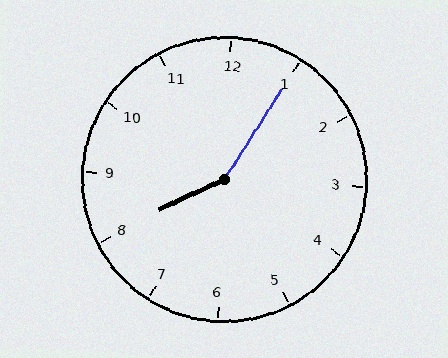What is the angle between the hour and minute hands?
Approximately 148 degrees.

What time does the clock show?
8:05.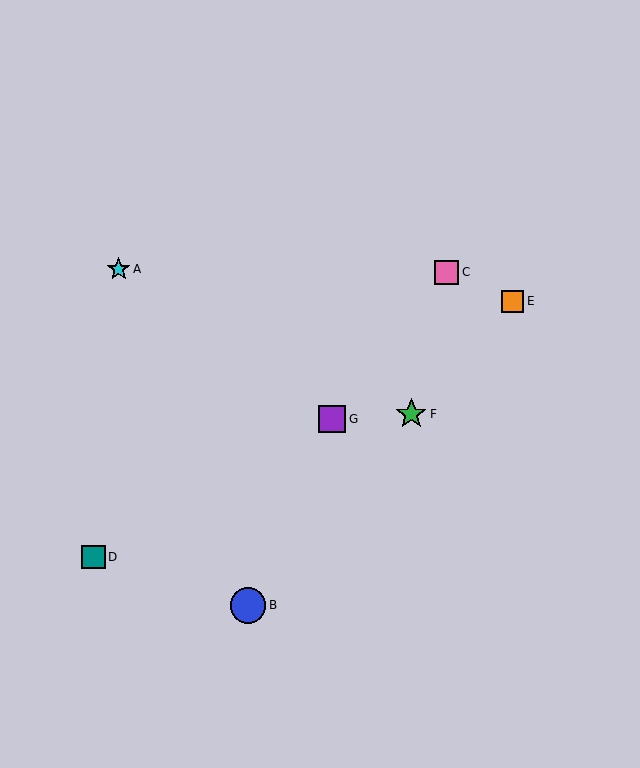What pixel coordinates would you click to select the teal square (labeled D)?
Click at (94, 557) to select the teal square D.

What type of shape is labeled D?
Shape D is a teal square.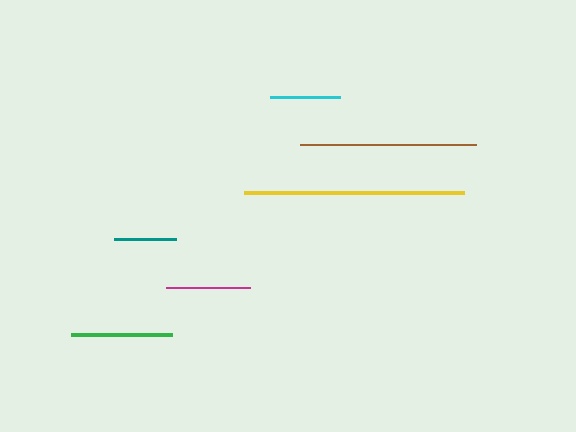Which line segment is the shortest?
The teal line is the shortest at approximately 62 pixels.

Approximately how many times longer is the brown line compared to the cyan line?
The brown line is approximately 2.5 times the length of the cyan line.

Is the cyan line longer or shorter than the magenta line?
The magenta line is longer than the cyan line.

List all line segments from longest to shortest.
From longest to shortest: yellow, brown, green, magenta, cyan, teal.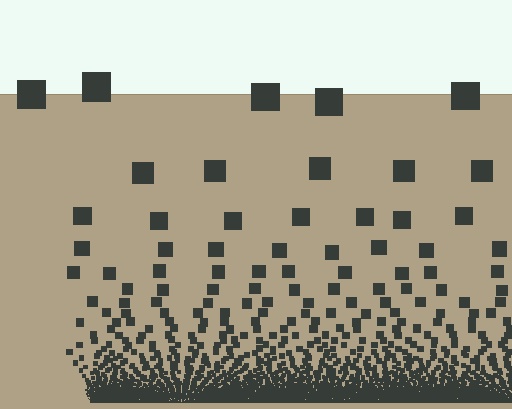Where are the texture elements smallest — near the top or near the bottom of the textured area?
Near the bottom.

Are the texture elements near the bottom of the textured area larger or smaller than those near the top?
Smaller. The gradient is inverted — elements near the bottom are smaller and denser.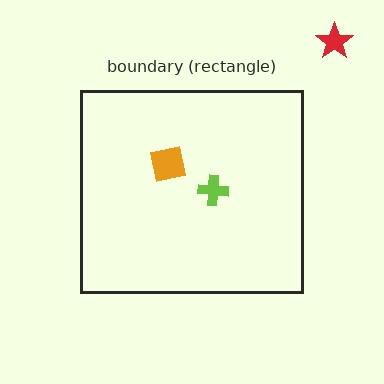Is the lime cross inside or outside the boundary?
Inside.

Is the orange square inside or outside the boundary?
Inside.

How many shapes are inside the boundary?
2 inside, 1 outside.